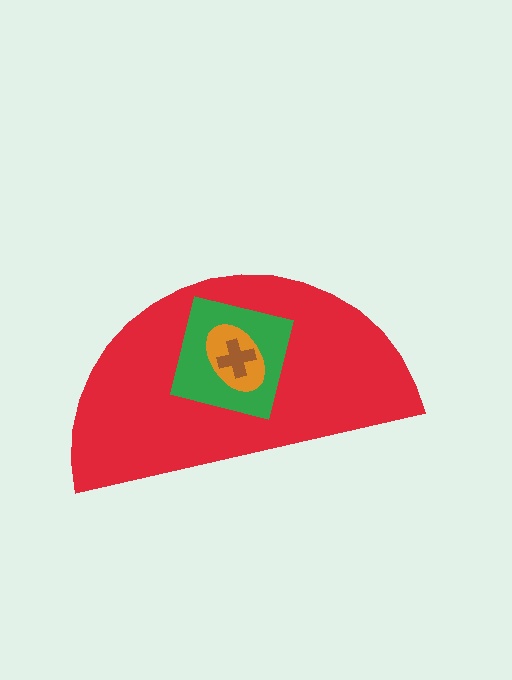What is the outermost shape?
The red semicircle.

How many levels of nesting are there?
4.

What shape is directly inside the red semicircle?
The green square.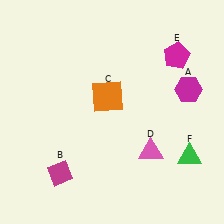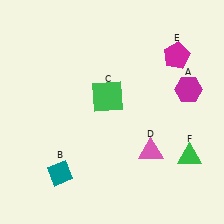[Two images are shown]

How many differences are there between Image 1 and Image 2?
There are 2 differences between the two images.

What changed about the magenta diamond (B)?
In Image 1, B is magenta. In Image 2, it changed to teal.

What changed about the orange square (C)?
In Image 1, C is orange. In Image 2, it changed to green.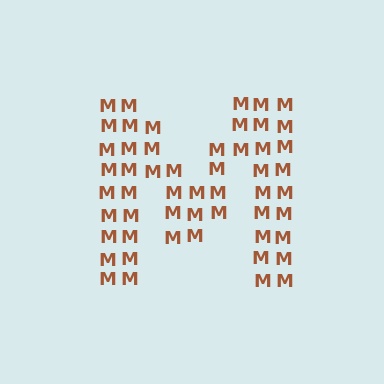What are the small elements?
The small elements are letter M's.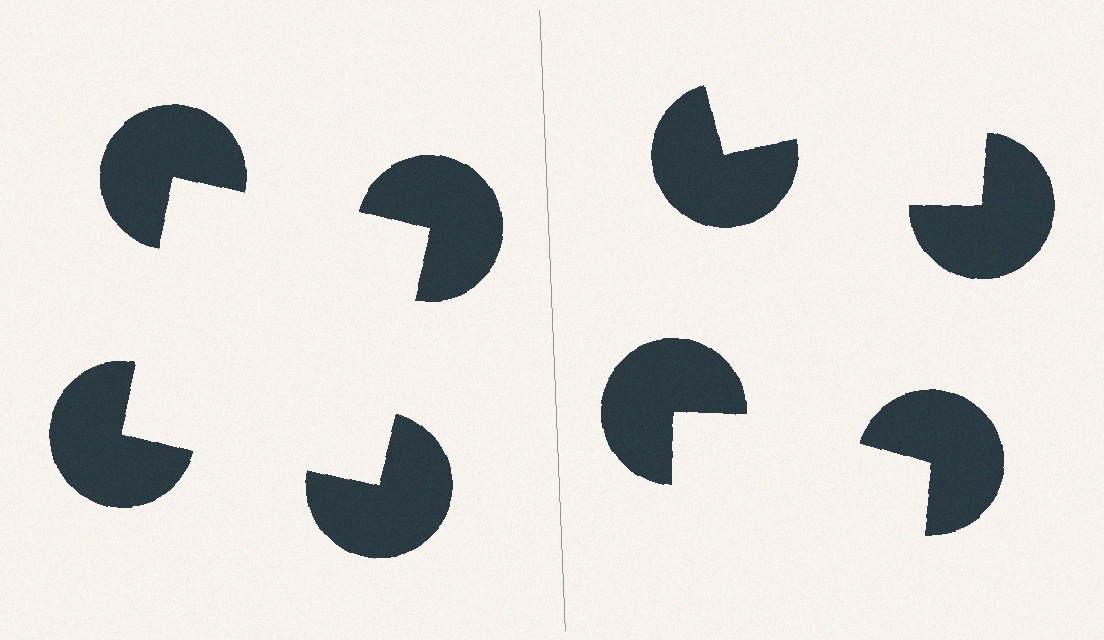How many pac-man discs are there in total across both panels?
8 — 4 on each side.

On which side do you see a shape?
An illusory square appears on the left side. On the right side the wedge cuts are rotated, so no coherent shape forms.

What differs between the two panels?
The pac-man discs are positioned identically on both sides; only the wedge orientations differ. On the left they align to a square; on the right they are misaligned.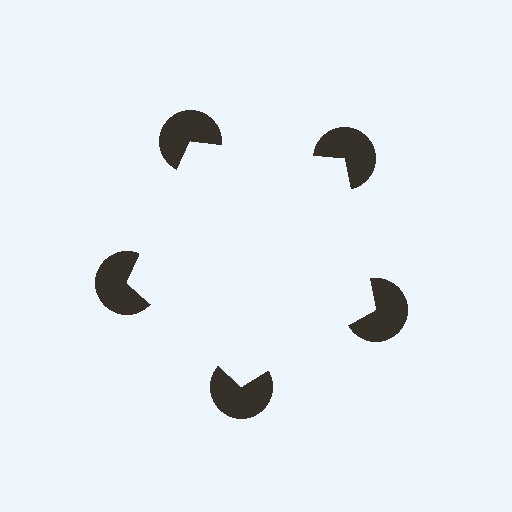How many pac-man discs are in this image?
There are 5 — one at each vertex of the illusory pentagon.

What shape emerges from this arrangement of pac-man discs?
An illusory pentagon — its edges are inferred from the aligned wedge cuts in the pac-man discs, not physically drawn.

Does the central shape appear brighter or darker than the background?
It typically appears slightly brighter than the background, even though no actual brightness change is drawn.